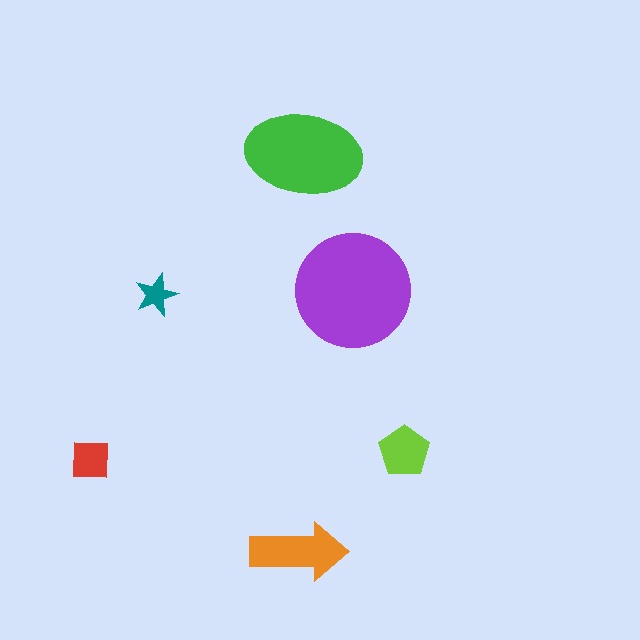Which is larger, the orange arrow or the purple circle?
The purple circle.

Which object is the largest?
The purple circle.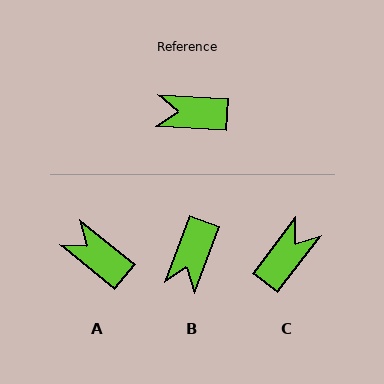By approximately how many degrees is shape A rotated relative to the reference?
Approximately 37 degrees clockwise.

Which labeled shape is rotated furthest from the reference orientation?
C, about 125 degrees away.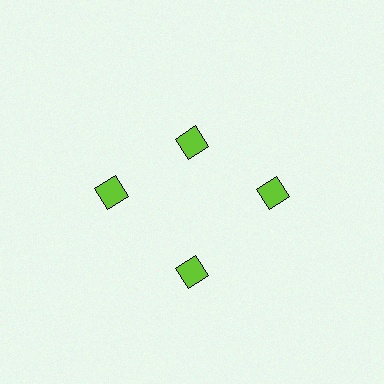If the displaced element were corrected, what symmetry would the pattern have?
It would have 4-fold rotational symmetry — the pattern would map onto itself every 90 degrees.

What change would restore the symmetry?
The symmetry would be restored by moving it outward, back onto the ring so that all 4 diamonds sit at equal angles and equal distance from the center.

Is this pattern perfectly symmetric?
No. The 4 lime diamonds are arranged in a ring, but one element near the 12 o'clock position is pulled inward toward the center, breaking the 4-fold rotational symmetry.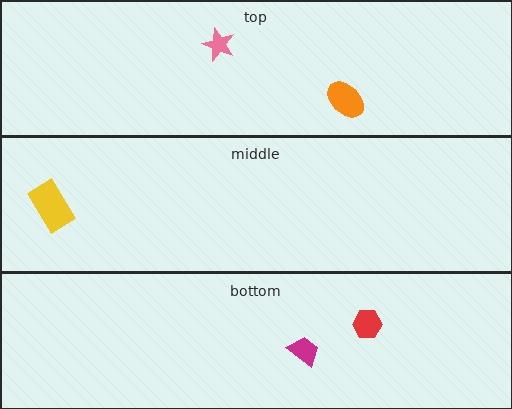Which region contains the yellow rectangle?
The middle region.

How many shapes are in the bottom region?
2.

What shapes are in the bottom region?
The red hexagon, the magenta trapezoid.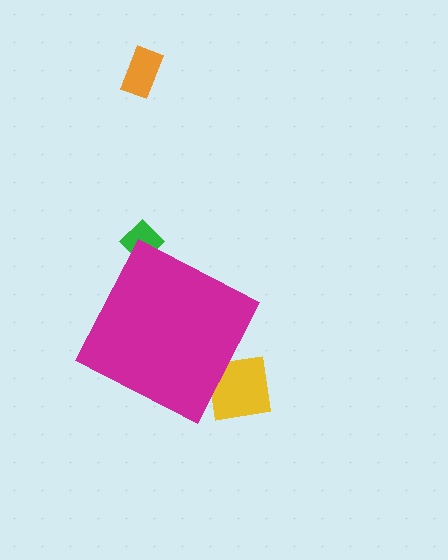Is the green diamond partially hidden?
Yes, the green diamond is partially hidden behind the magenta diamond.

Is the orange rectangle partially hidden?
No, the orange rectangle is fully visible.